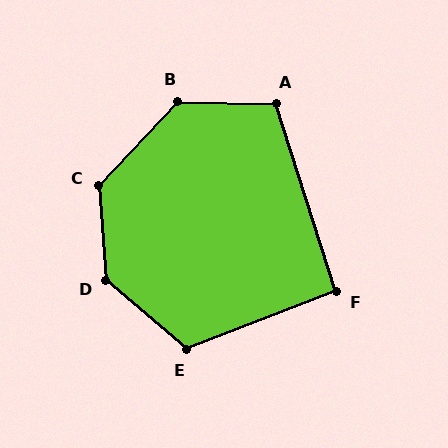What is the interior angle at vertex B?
Approximately 132 degrees (obtuse).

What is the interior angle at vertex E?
Approximately 118 degrees (obtuse).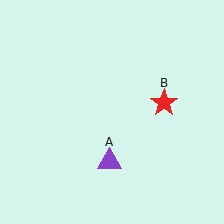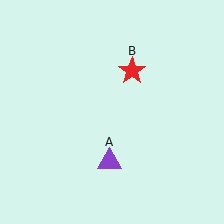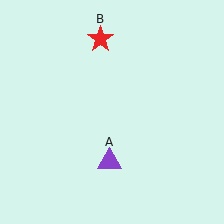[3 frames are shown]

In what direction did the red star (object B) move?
The red star (object B) moved up and to the left.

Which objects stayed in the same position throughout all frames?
Purple triangle (object A) remained stationary.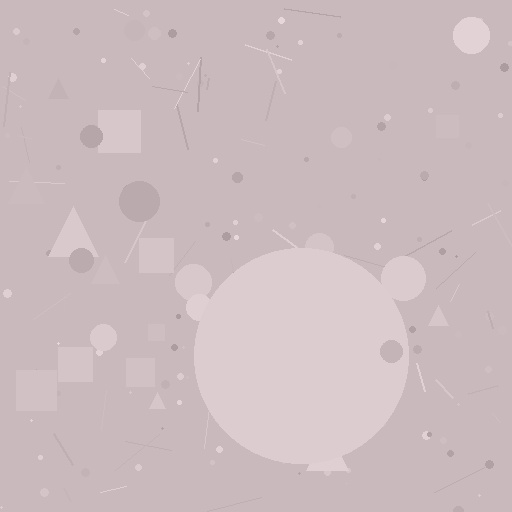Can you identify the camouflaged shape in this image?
The camouflaged shape is a circle.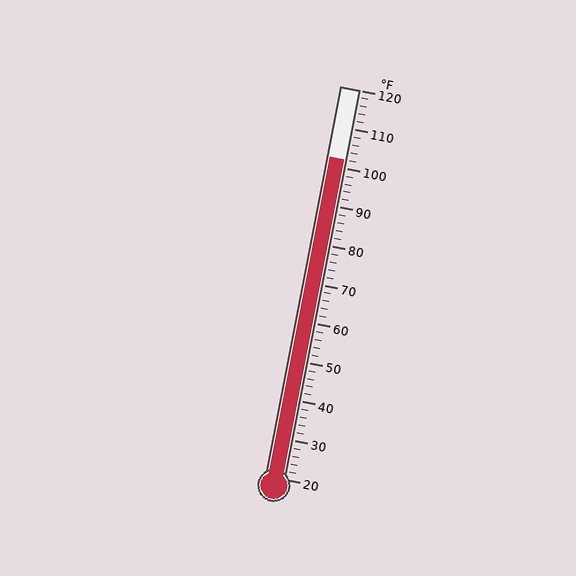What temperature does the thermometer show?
The thermometer shows approximately 102°F.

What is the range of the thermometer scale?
The thermometer scale ranges from 20°F to 120°F.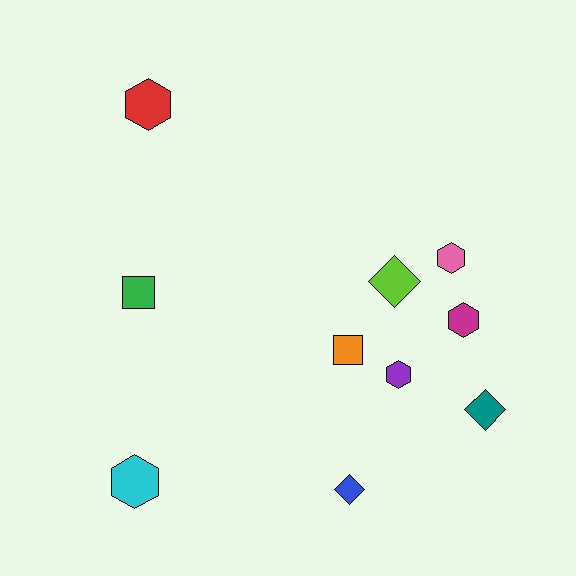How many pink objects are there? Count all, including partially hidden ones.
There is 1 pink object.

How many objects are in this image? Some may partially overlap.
There are 10 objects.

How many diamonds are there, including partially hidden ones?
There are 3 diamonds.